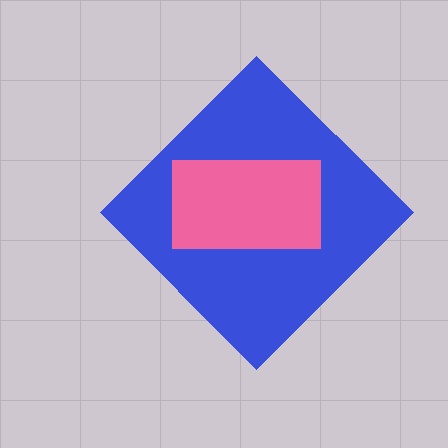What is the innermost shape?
The pink rectangle.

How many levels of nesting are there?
2.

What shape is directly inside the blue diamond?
The pink rectangle.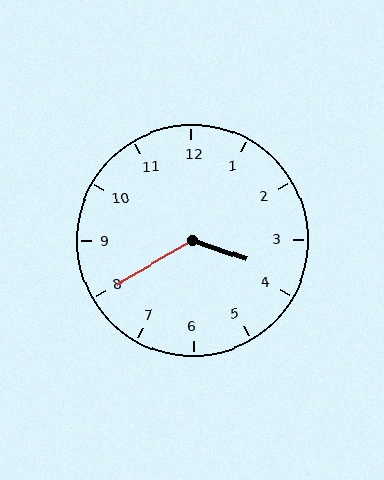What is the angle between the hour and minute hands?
Approximately 130 degrees.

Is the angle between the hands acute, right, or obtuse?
It is obtuse.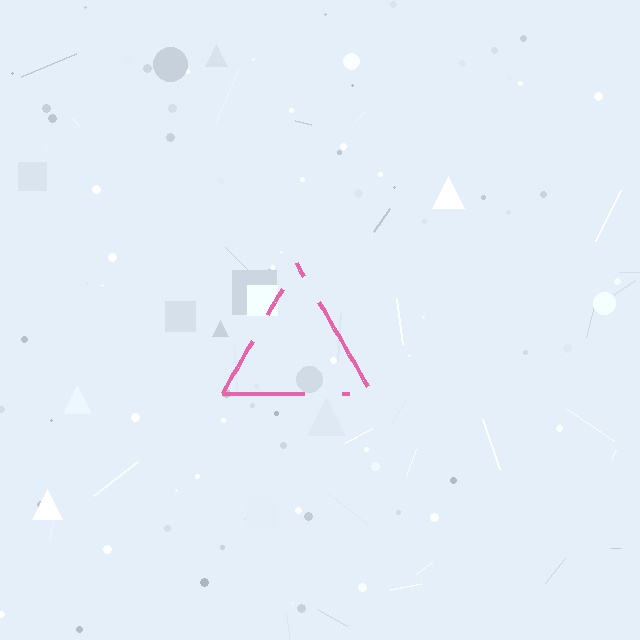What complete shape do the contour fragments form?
The contour fragments form a triangle.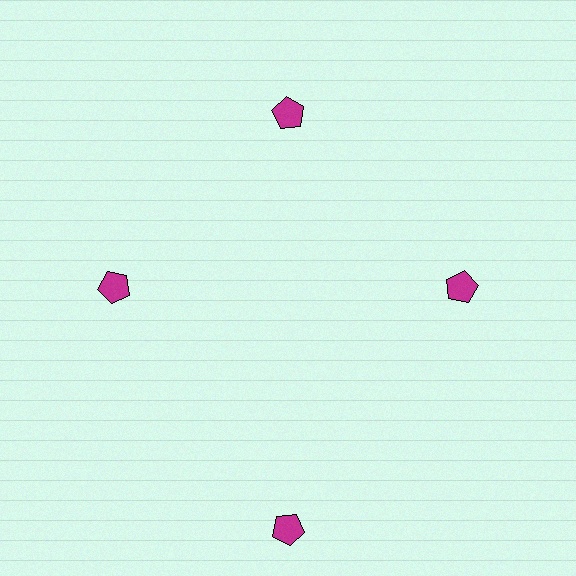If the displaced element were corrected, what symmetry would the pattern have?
It would have 4-fold rotational symmetry — the pattern would map onto itself every 90 degrees.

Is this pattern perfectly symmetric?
No. The 4 magenta pentagons are arranged in a ring, but one element near the 6 o'clock position is pushed outward from the center, breaking the 4-fold rotational symmetry.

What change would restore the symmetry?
The symmetry would be restored by moving it inward, back onto the ring so that all 4 pentagons sit at equal angles and equal distance from the center.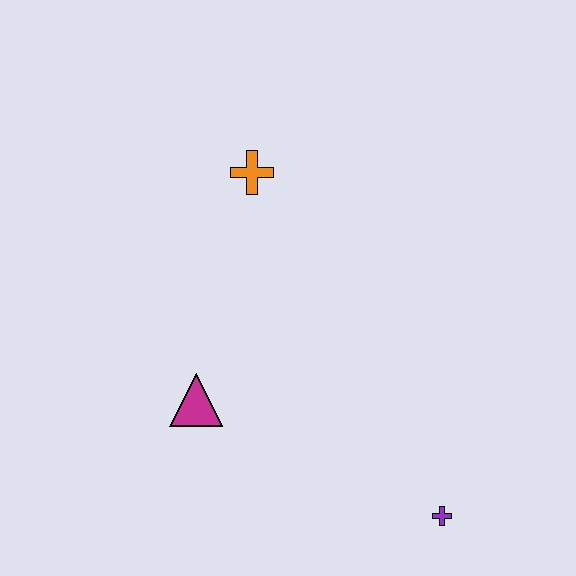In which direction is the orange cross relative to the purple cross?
The orange cross is above the purple cross.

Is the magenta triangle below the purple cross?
No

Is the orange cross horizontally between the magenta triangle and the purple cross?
Yes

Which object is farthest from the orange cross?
The purple cross is farthest from the orange cross.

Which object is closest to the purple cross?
The magenta triangle is closest to the purple cross.